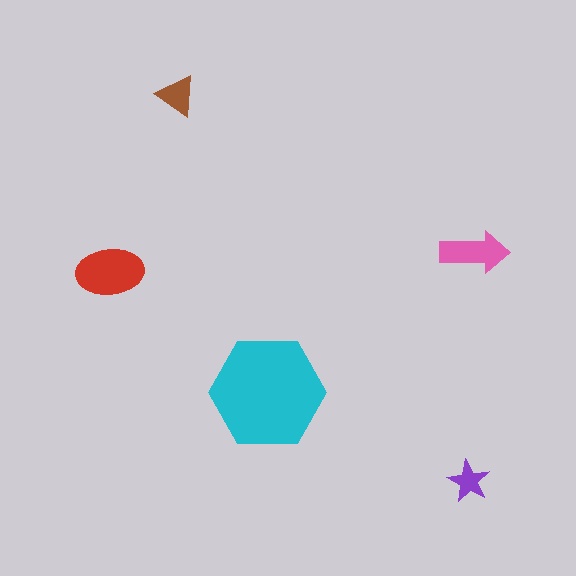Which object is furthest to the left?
The red ellipse is leftmost.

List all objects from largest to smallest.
The cyan hexagon, the red ellipse, the pink arrow, the brown triangle, the purple star.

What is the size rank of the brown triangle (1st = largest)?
4th.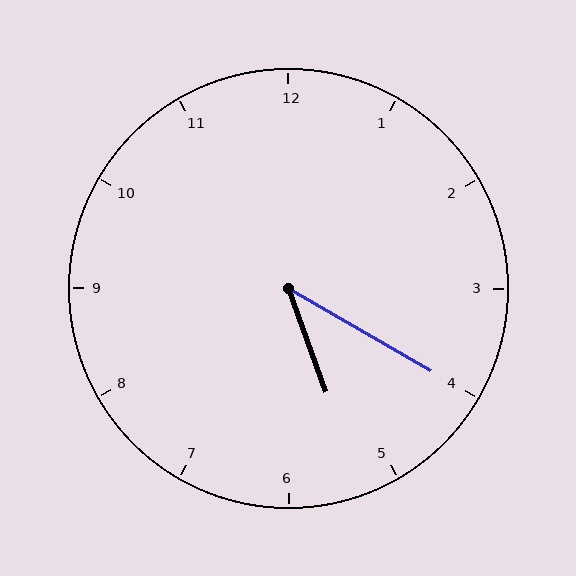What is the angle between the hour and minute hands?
Approximately 40 degrees.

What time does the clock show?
5:20.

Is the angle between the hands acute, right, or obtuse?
It is acute.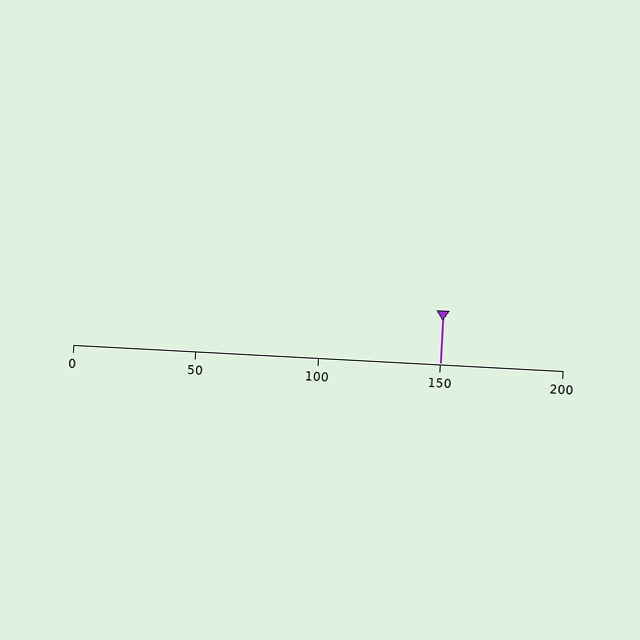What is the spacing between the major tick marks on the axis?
The major ticks are spaced 50 apart.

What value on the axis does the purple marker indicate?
The marker indicates approximately 150.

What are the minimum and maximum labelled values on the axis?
The axis runs from 0 to 200.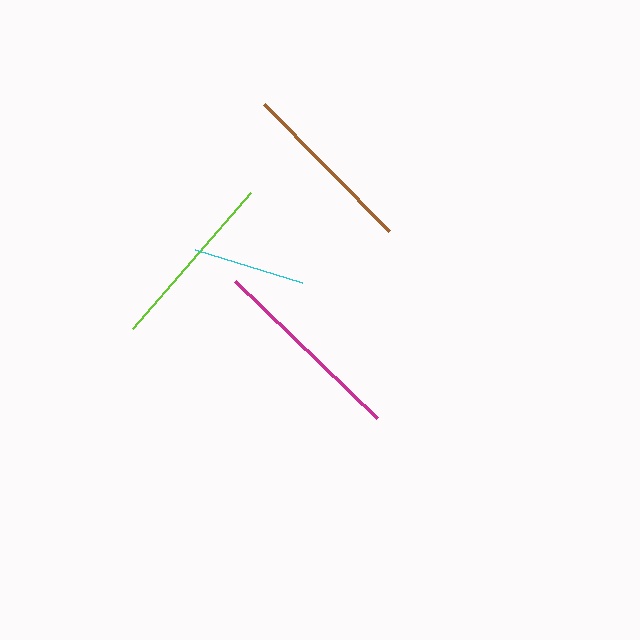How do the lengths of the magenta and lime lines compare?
The magenta and lime lines are approximately the same length.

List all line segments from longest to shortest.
From longest to shortest: magenta, lime, brown, cyan.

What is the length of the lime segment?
The lime segment is approximately 181 pixels long.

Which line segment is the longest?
The magenta line is the longest at approximately 197 pixels.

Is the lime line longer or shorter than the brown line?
The lime line is longer than the brown line.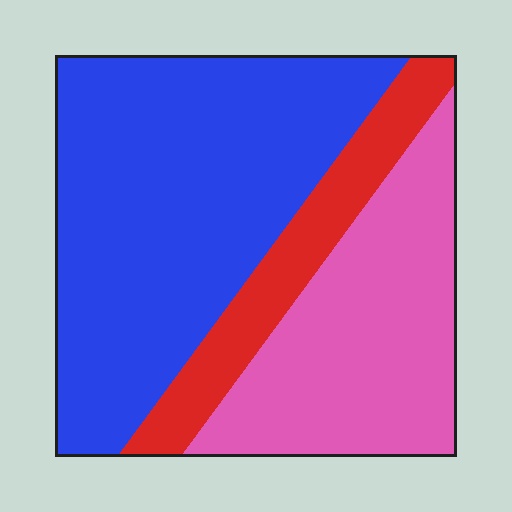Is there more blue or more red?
Blue.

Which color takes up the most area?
Blue, at roughly 50%.